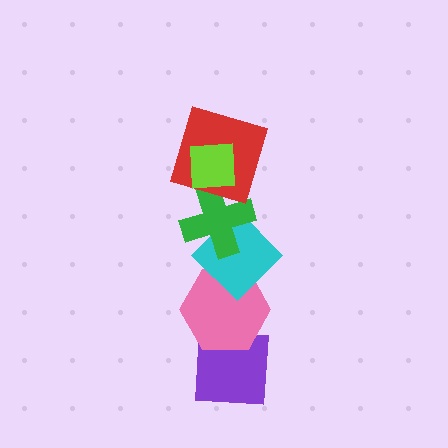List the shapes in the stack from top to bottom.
From top to bottom: the lime square, the red square, the green cross, the cyan diamond, the pink hexagon, the purple square.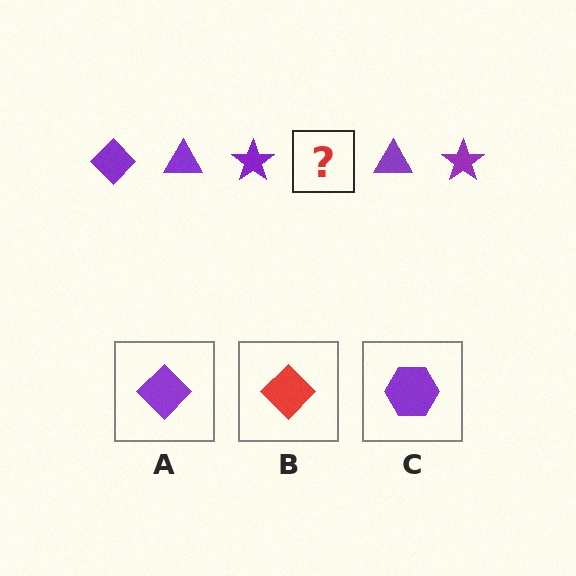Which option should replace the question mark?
Option A.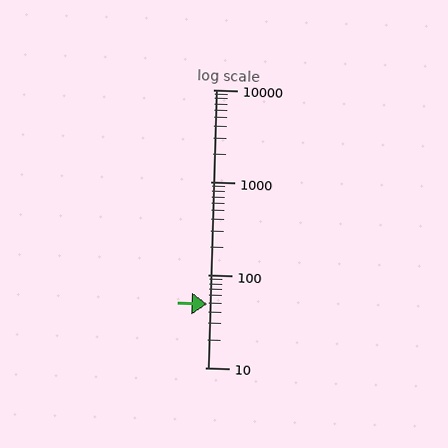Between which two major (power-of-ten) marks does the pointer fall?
The pointer is between 10 and 100.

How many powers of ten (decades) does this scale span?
The scale spans 3 decades, from 10 to 10000.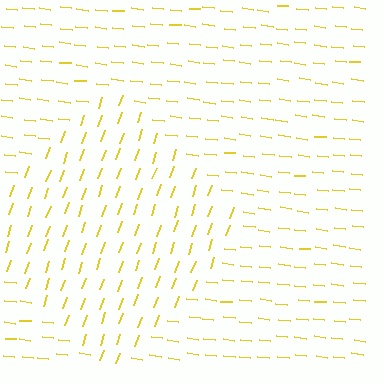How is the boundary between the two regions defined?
The boundary is defined purely by a change in line orientation (approximately 77 degrees difference). All lines are the same color and thickness.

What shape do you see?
I see a diamond.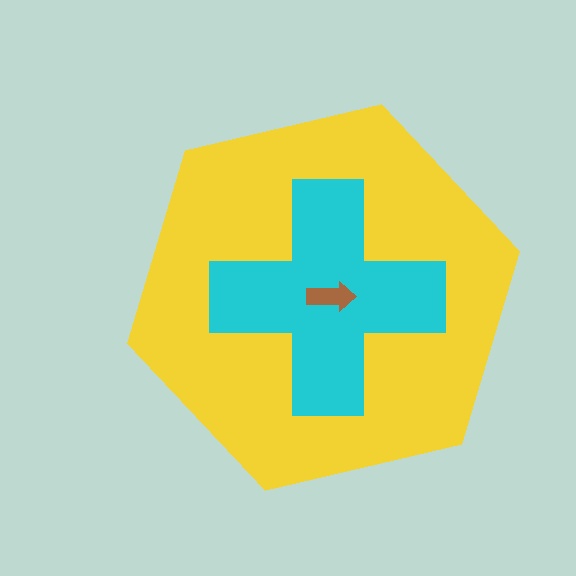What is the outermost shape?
The yellow hexagon.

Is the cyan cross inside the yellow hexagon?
Yes.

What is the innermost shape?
The brown arrow.